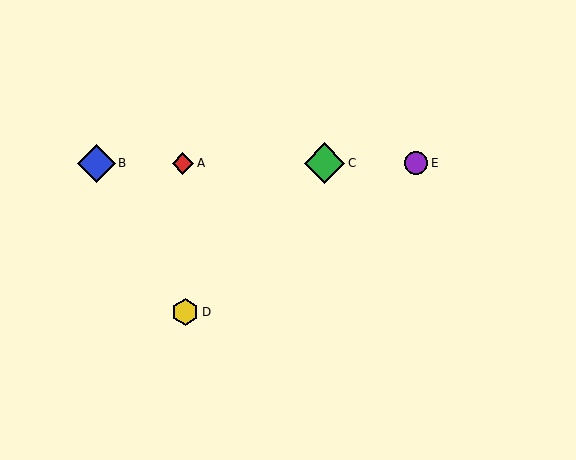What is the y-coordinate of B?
Object B is at y≈163.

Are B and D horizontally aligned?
No, B is at y≈163 and D is at y≈312.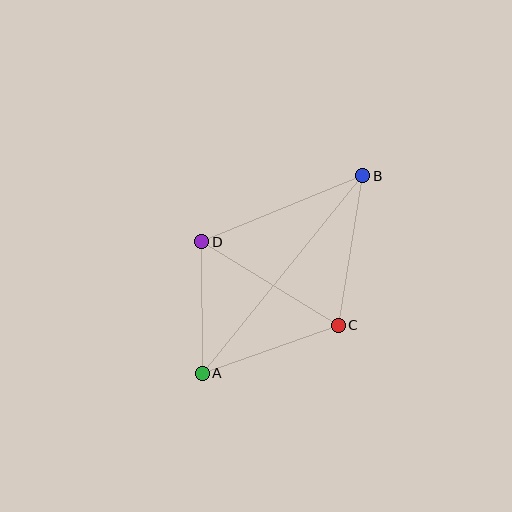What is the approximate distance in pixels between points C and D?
The distance between C and D is approximately 160 pixels.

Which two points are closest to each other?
Points A and D are closest to each other.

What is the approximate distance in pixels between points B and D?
The distance between B and D is approximately 174 pixels.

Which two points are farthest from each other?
Points A and B are farthest from each other.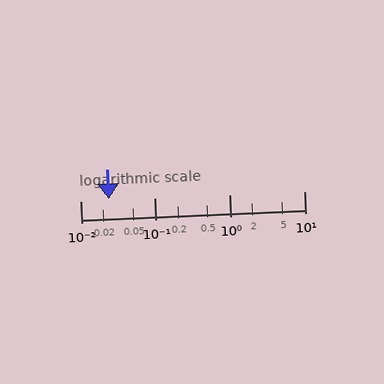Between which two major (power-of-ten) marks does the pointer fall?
The pointer is between 0.01 and 0.1.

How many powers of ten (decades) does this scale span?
The scale spans 3 decades, from 0.01 to 10.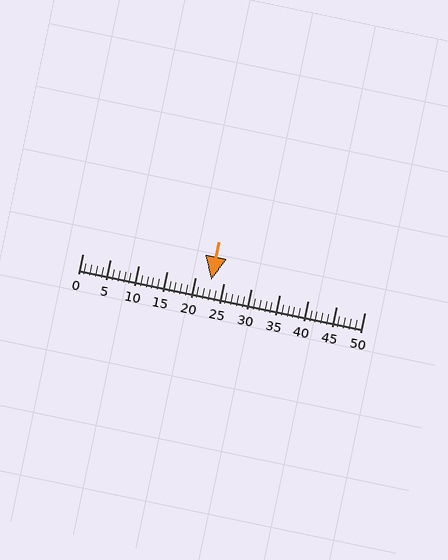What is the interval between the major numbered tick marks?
The major tick marks are spaced 5 units apart.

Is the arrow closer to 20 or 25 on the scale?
The arrow is closer to 25.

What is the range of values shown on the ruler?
The ruler shows values from 0 to 50.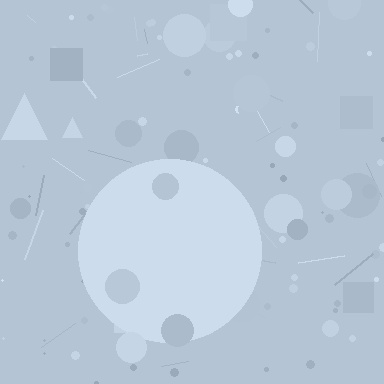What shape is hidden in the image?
A circle is hidden in the image.